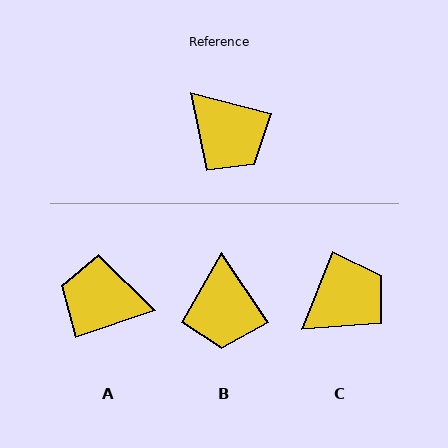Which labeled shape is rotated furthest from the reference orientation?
A, about 147 degrees away.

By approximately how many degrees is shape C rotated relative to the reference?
Approximately 83 degrees counter-clockwise.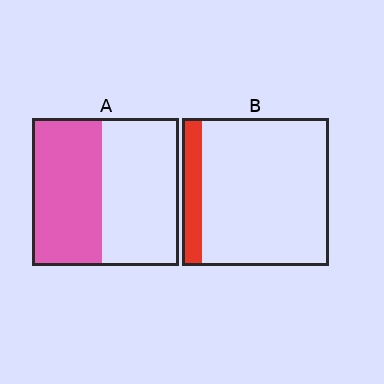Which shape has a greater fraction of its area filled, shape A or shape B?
Shape A.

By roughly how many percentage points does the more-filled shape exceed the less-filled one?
By roughly 35 percentage points (A over B).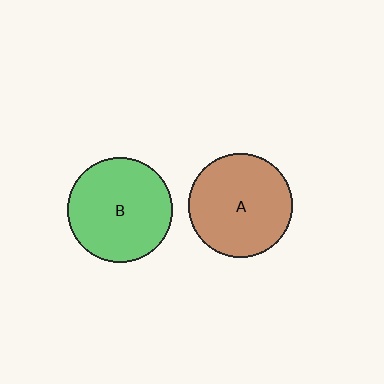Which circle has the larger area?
Circle B (green).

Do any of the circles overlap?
No, none of the circles overlap.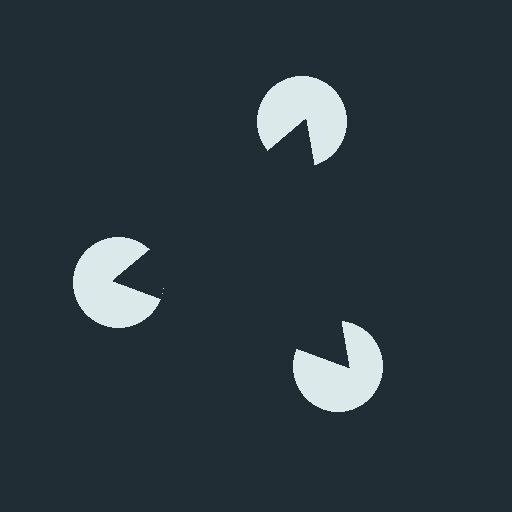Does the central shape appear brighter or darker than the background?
It typically appears slightly darker than the background, even though no actual brightness change is drawn.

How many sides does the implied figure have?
3 sides.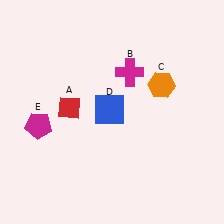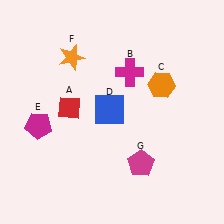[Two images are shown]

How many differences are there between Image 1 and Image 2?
There are 2 differences between the two images.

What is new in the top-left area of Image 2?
An orange star (F) was added in the top-left area of Image 2.